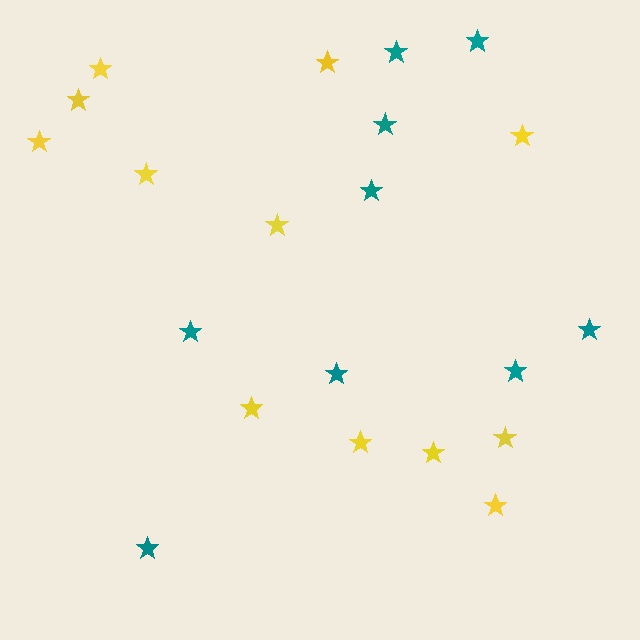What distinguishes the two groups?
There are 2 groups: one group of yellow stars (12) and one group of teal stars (9).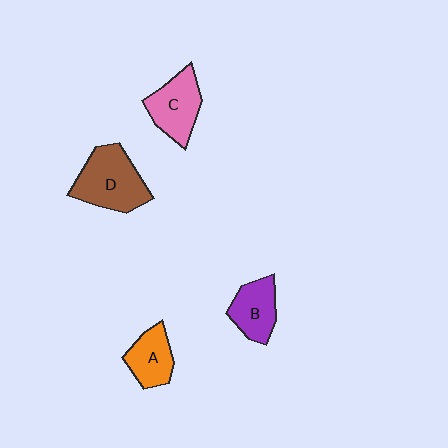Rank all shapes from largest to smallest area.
From largest to smallest: D (brown), C (pink), B (purple), A (orange).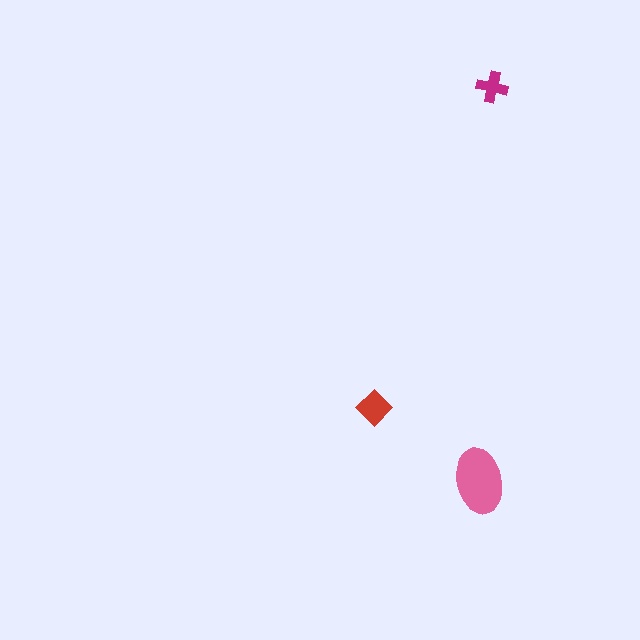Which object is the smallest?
The magenta cross.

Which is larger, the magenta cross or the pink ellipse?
The pink ellipse.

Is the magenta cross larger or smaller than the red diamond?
Smaller.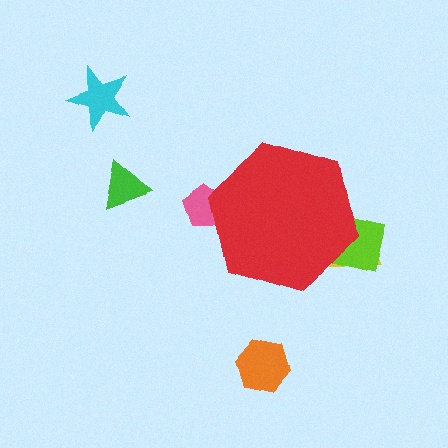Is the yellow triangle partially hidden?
Yes, the yellow triangle is partially hidden behind the red hexagon.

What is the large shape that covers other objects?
A red hexagon.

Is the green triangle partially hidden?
No, the green triangle is fully visible.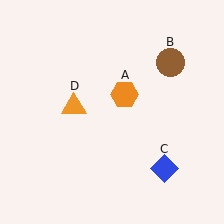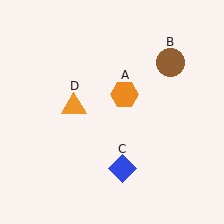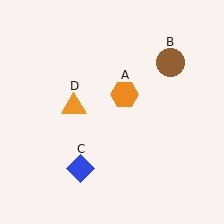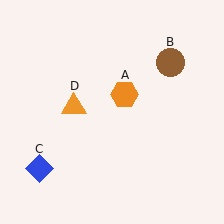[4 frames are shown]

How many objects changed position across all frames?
1 object changed position: blue diamond (object C).